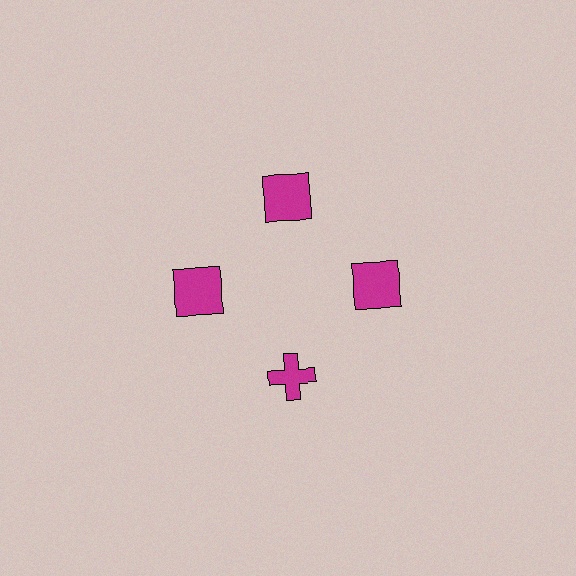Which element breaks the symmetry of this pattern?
The magenta cross at roughly the 6 o'clock position breaks the symmetry. All other shapes are magenta squares.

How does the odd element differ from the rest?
It has a different shape: cross instead of square.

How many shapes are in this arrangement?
There are 4 shapes arranged in a ring pattern.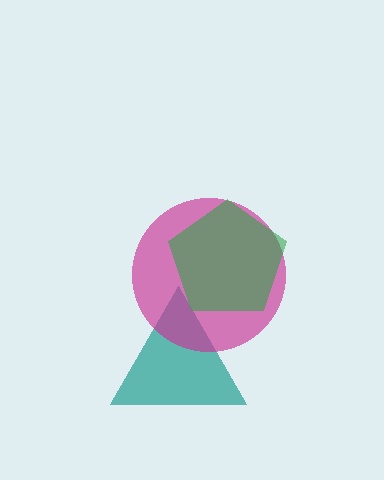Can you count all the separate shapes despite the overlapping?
Yes, there are 3 separate shapes.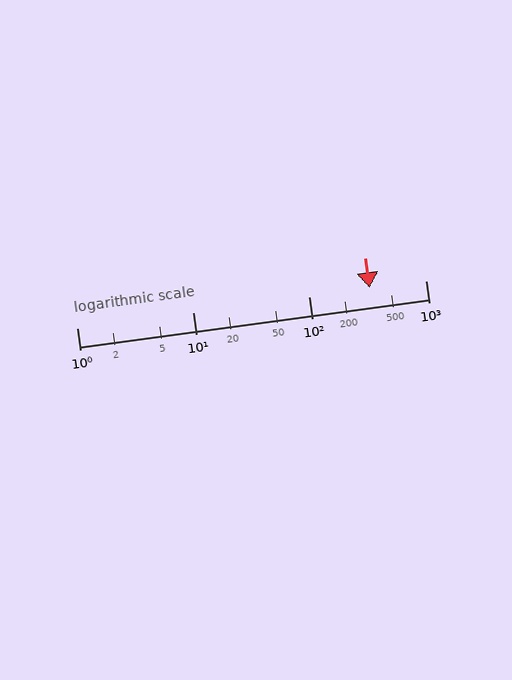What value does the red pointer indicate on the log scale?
The pointer indicates approximately 330.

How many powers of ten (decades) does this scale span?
The scale spans 3 decades, from 1 to 1000.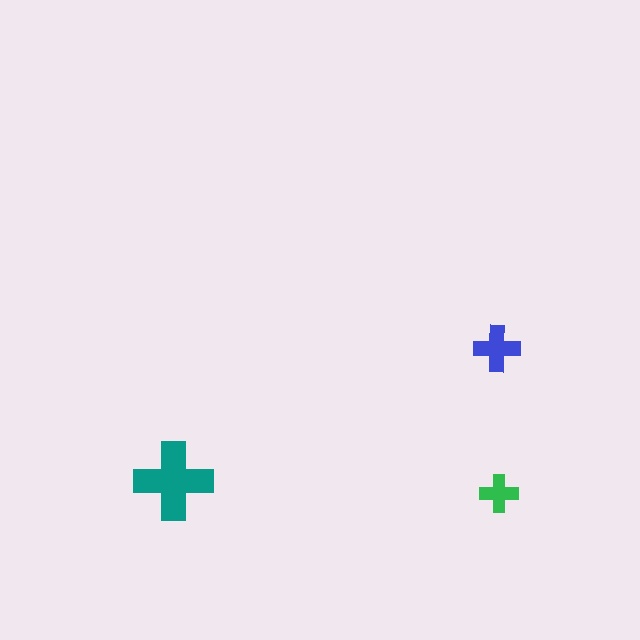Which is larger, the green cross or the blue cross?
The blue one.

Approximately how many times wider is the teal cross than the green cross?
About 2 times wider.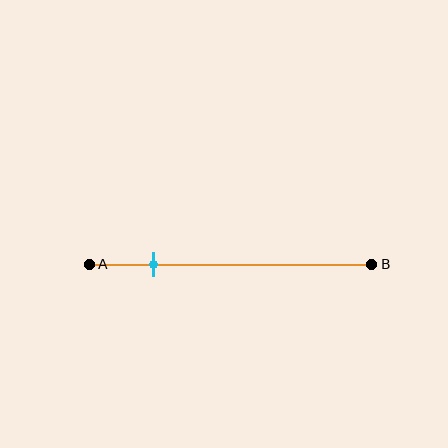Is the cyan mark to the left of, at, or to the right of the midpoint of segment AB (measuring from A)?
The cyan mark is to the left of the midpoint of segment AB.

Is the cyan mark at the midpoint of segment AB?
No, the mark is at about 25% from A, not at the 50% midpoint.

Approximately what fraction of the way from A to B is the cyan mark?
The cyan mark is approximately 25% of the way from A to B.